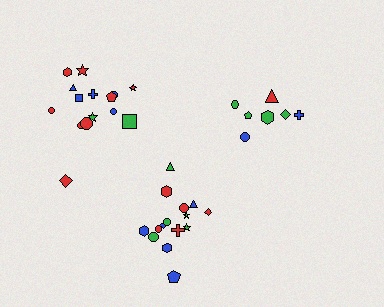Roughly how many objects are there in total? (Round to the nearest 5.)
Roughly 35 objects in total.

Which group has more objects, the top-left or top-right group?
The top-left group.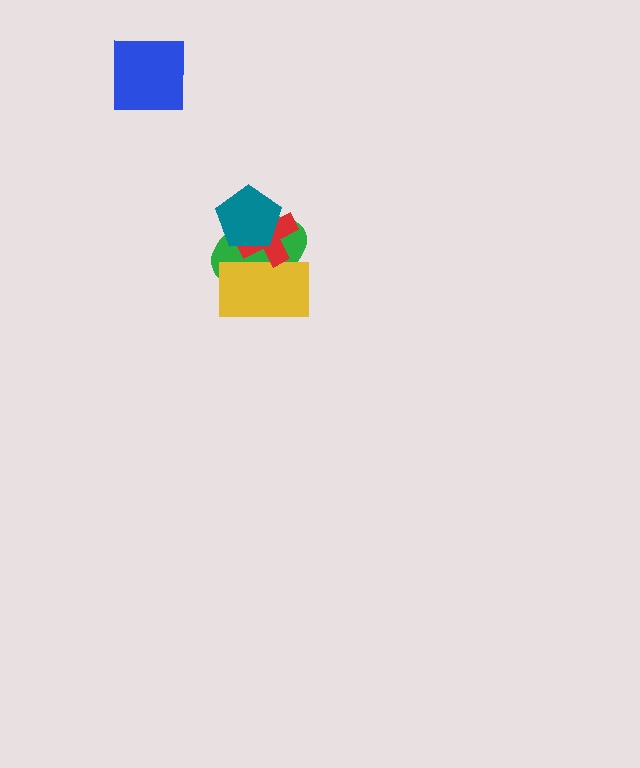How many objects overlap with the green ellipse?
3 objects overlap with the green ellipse.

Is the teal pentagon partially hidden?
No, no other shape covers it.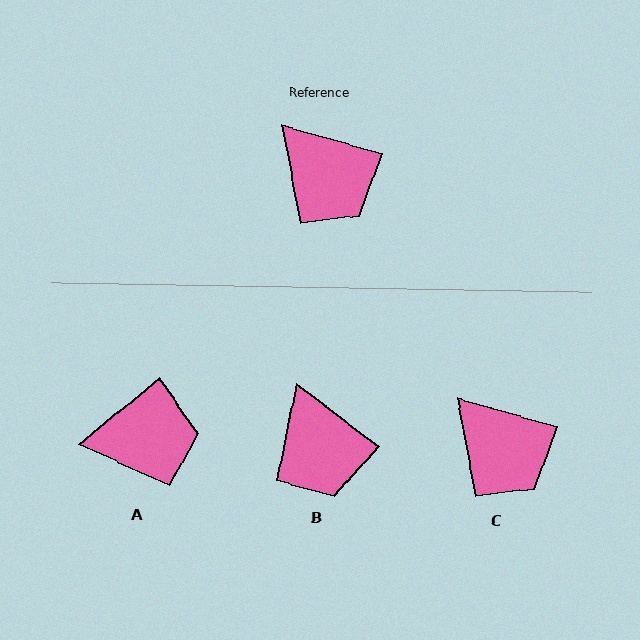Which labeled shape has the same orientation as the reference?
C.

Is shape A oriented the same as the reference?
No, it is off by about 55 degrees.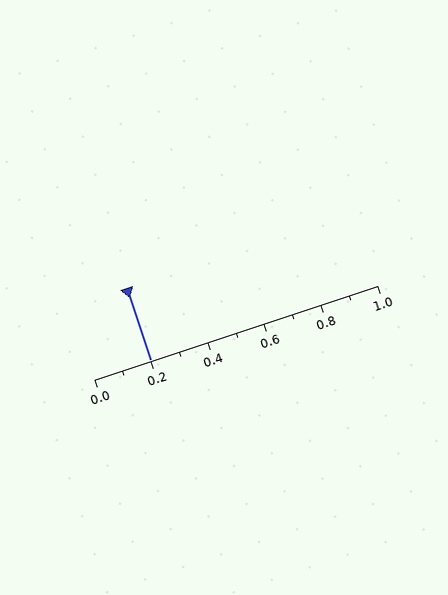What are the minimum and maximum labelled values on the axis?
The axis runs from 0.0 to 1.0.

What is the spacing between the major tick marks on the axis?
The major ticks are spaced 0.2 apart.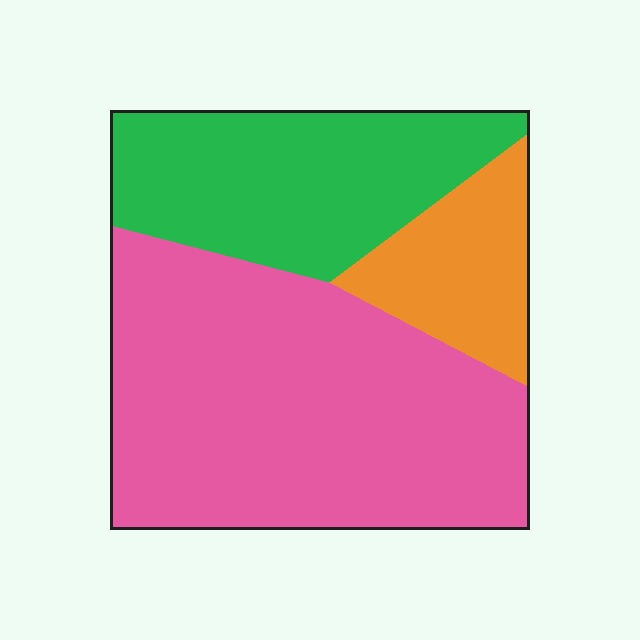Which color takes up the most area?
Pink, at roughly 55%.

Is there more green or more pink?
Pink.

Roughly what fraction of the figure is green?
Green covers around 30% of the figure.